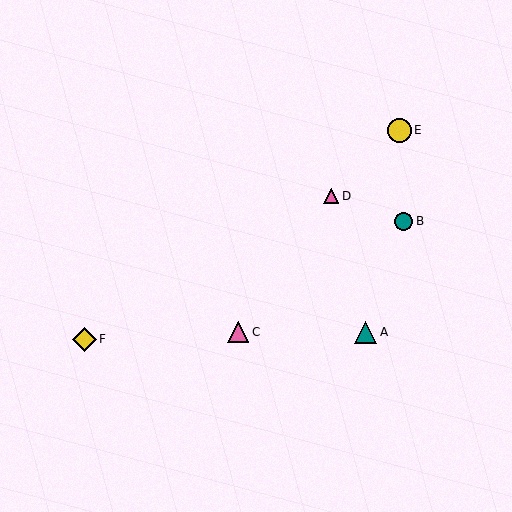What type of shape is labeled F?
Shape F is a yellow diamond.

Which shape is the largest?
The yellow circle (labeled E) is the largest.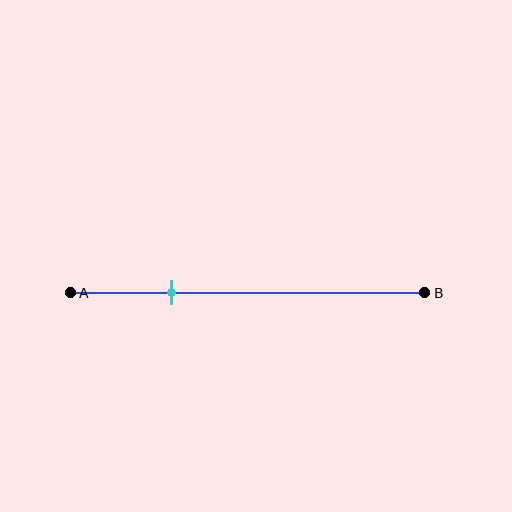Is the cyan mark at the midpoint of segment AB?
No, the mark is at about 30% from A, not at the 50% midpoint.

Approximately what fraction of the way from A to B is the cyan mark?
The cyan mark is approximately 30% of the way from A to B.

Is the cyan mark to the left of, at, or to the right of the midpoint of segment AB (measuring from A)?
The cyan mark is to the left of the midpoint of segment AB.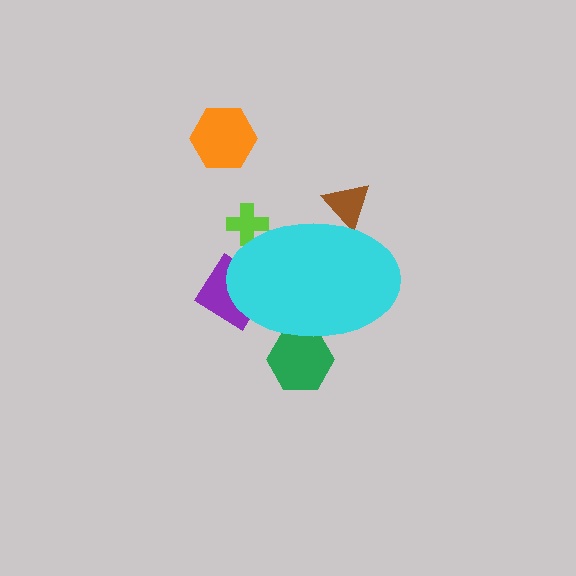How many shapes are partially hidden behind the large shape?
4 shapes are partially hidden.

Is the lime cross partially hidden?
Yes, the lime cross is partially hidden behind the cyan ellipse.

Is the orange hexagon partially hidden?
No, the orange hexagon is fully visible.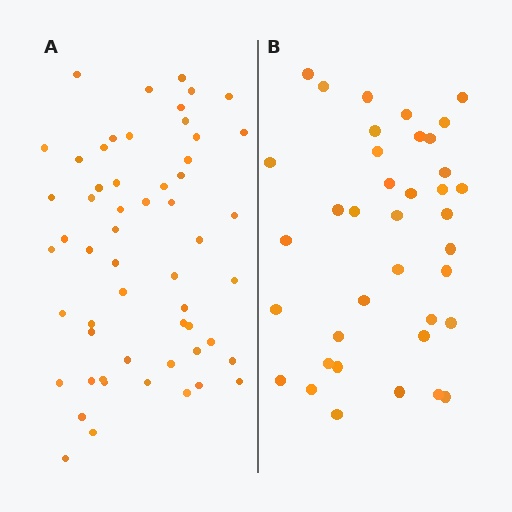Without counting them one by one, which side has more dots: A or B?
Region A (the left region) has more dots.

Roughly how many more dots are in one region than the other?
Region A has approximately 20 more dots than region B.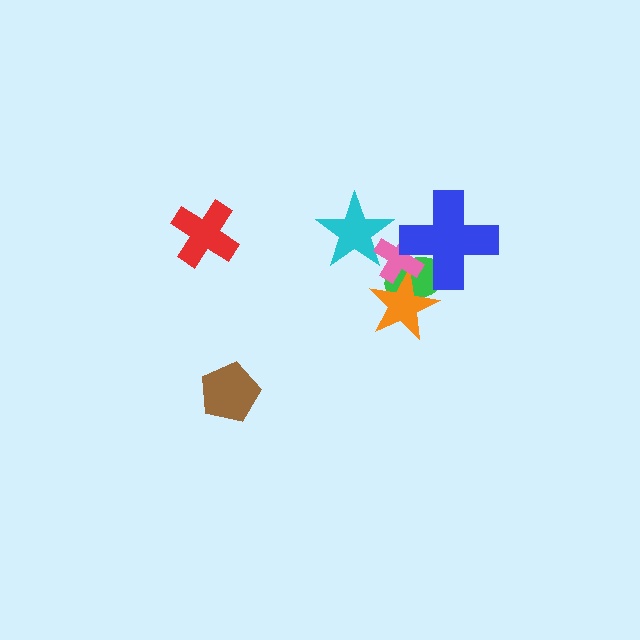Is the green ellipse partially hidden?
Yes, it is partially covered by another shape.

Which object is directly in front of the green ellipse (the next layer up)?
The orange star is directly in front of the green ellipse.